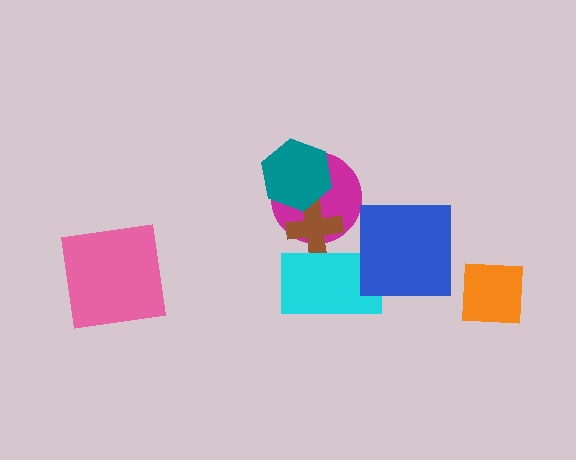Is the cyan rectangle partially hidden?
Yes, it is partially covered by another shape.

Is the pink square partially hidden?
No, no other shape covers it.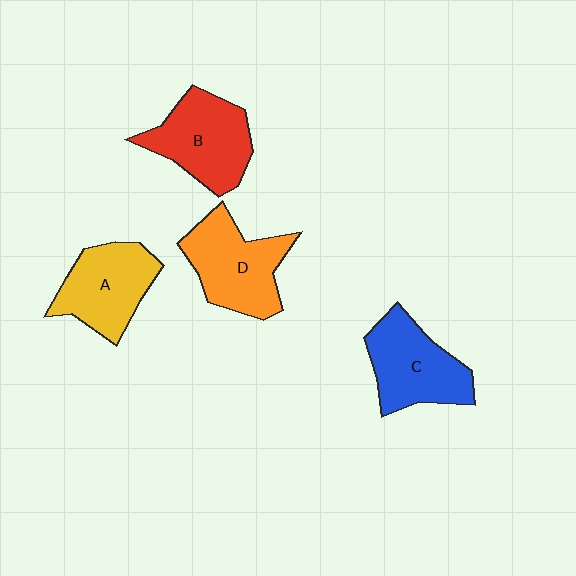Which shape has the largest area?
Shape D (orange).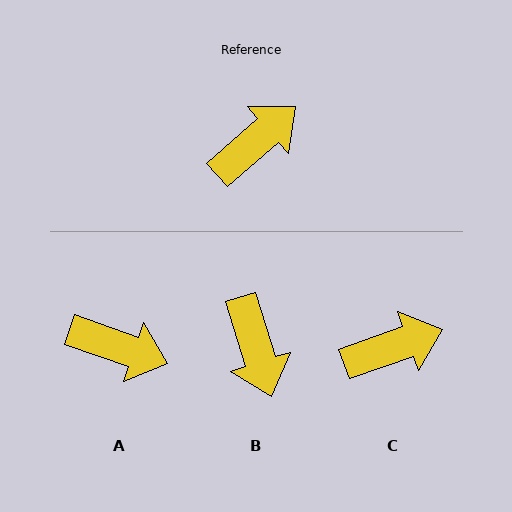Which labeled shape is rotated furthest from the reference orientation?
B, about 114 degrees away.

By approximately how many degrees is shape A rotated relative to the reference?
Approximately 61 degrees clockwise.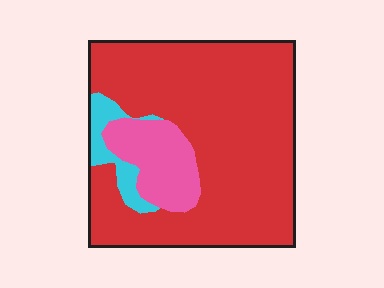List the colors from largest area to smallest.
From largest to smallest: red, pink, cyan.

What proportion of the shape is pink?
Pink covers 14% of the shape.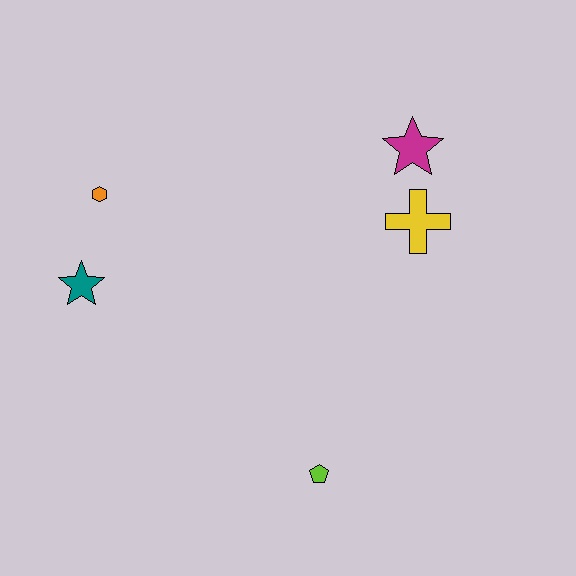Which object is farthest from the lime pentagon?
The orange hexagon is farthest from the lime pentagon.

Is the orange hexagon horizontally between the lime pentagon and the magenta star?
No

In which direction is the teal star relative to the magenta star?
The teal star is to the left of the magenta star.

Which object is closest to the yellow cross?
The magenta star is closest to the yellow cross.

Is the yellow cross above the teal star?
Yes